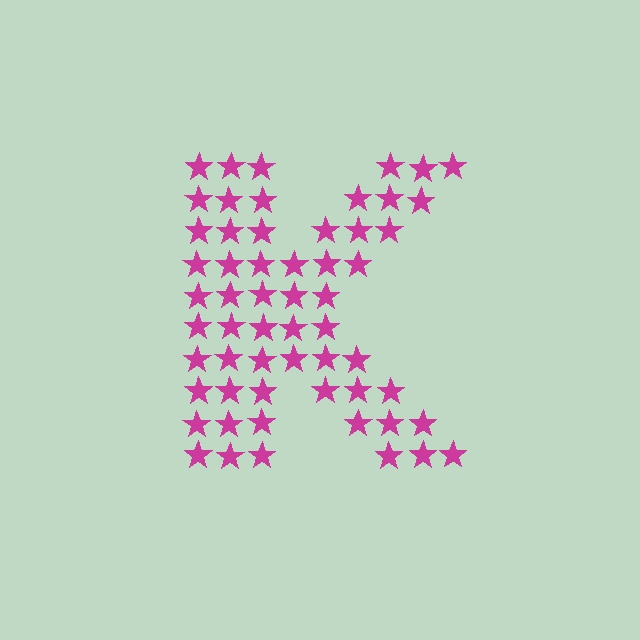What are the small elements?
The small elements are stars.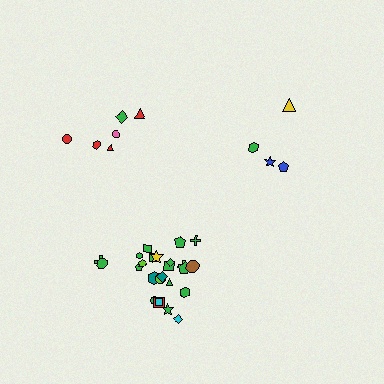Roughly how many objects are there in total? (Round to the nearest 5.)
Roughly 35 objects in total.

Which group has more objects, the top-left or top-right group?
The top-left group.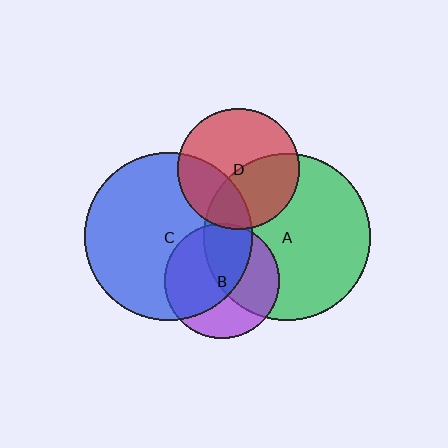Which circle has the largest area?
Circle C (blue).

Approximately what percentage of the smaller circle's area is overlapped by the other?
Approximately 30%.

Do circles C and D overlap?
Yes.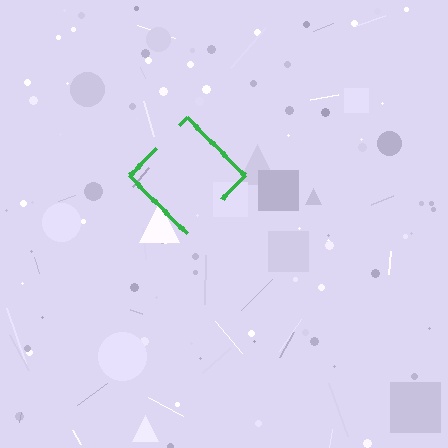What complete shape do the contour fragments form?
The contour fragments form a diamond.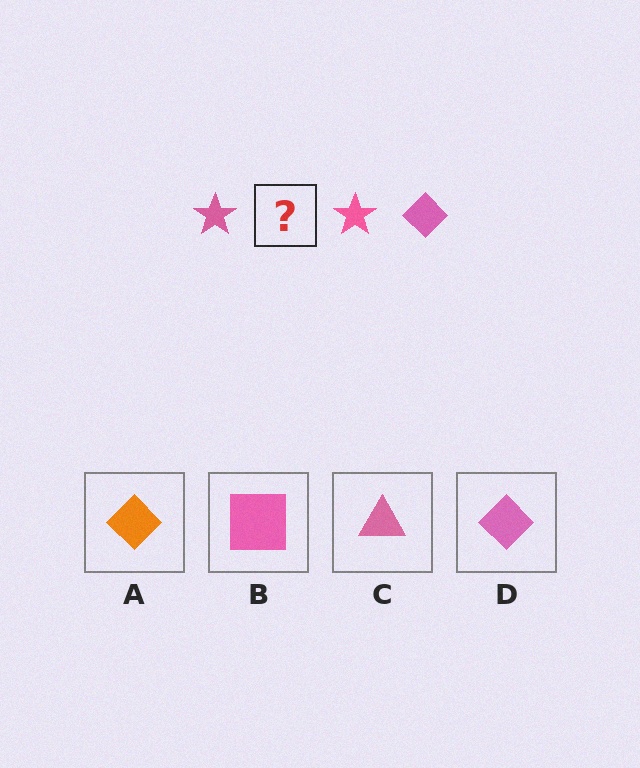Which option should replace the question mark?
Option D.